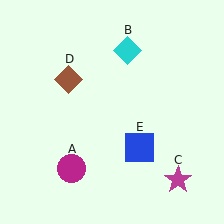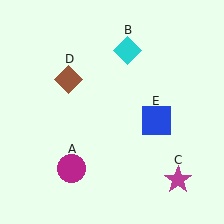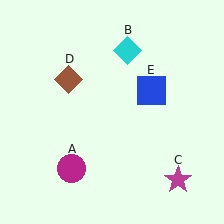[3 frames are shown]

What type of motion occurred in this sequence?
The blue square (object E) rotated counterclockwise around the center of the scene.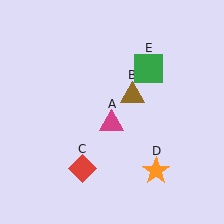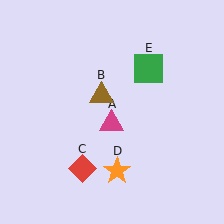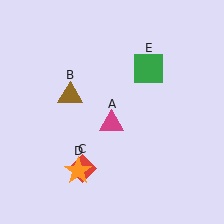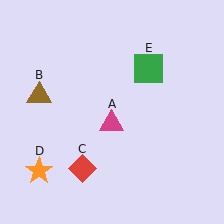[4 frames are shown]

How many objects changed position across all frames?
2 objects changed position: brown triangle (object B), orange star (object D).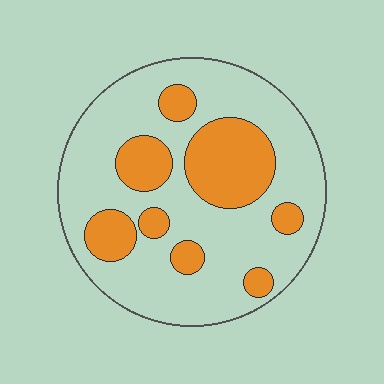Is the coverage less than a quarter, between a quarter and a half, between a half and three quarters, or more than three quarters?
Between a quarter and a half.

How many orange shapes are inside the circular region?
8.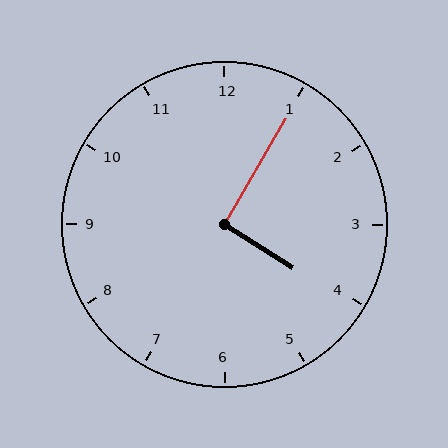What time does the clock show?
4:05.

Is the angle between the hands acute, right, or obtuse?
It is right.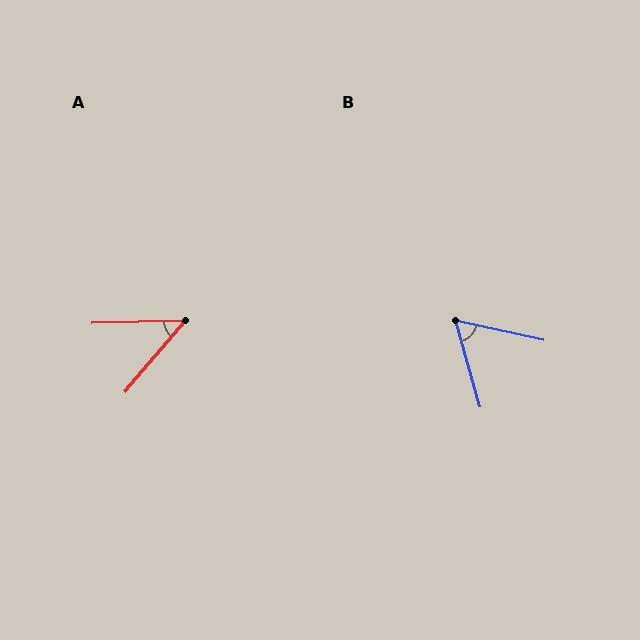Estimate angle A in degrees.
Approximately 48 degrees.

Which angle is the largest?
B, at approximately 61 degrees.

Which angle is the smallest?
A, at approximately 48 degrees.